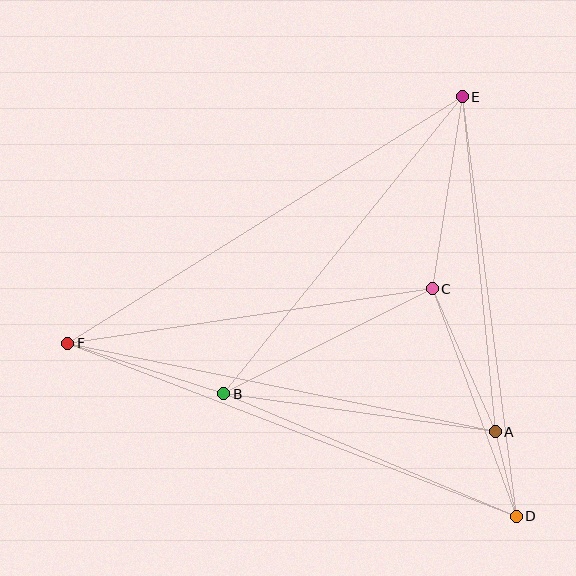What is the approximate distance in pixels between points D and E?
The distance between D and E is approximately 423 pixels.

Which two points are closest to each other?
Points A and D are closest to each other.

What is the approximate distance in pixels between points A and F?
The distance between A and F is approximately 436 pixels.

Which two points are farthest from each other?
Points D and F are farthest from each other.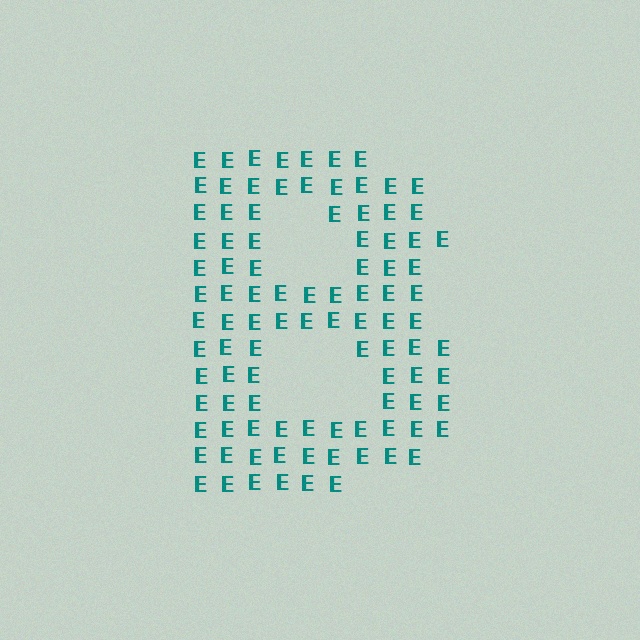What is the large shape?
The large shape is the letter B.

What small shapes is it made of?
It is made of small letter E's.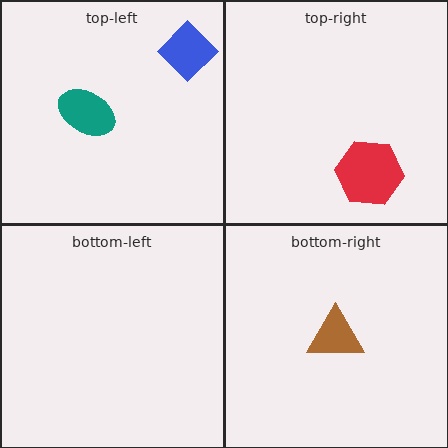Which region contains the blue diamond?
The top-left region.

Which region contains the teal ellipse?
The top-left region.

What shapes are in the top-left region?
The teal ellipse, the blue diamond.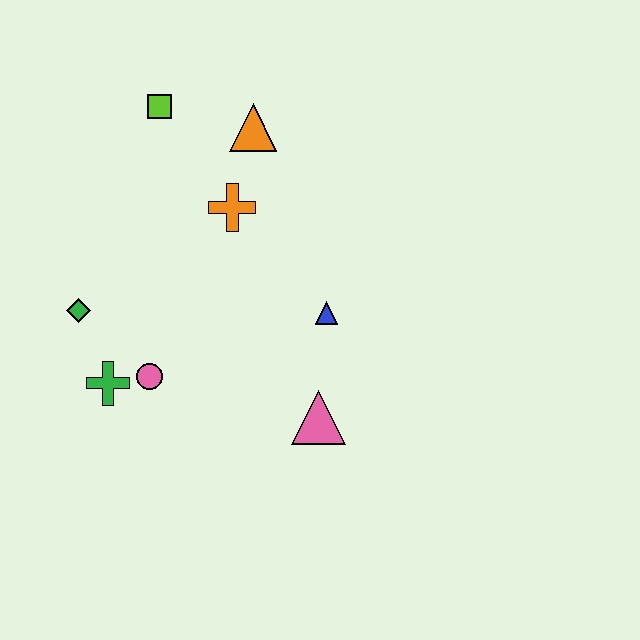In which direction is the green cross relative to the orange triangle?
The green cross is below the orange triangle.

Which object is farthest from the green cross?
The orange triangle is farthest from the green cross.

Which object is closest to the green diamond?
The green cross is closest to the green diamond.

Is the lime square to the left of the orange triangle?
Yes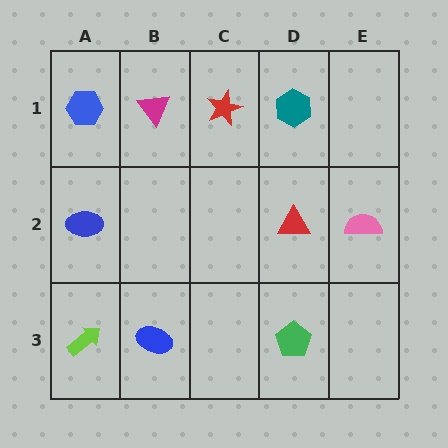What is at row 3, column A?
A lime arrow.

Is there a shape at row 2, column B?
No, that cell is empty.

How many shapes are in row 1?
4 shapes.